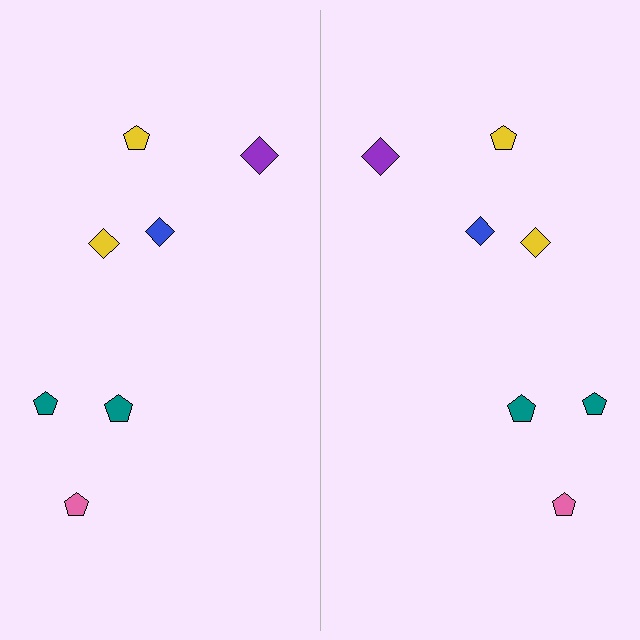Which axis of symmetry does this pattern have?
The pattern has a vertical axis of symmetry running through the center of the image.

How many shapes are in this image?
There are 14 shapes in this image.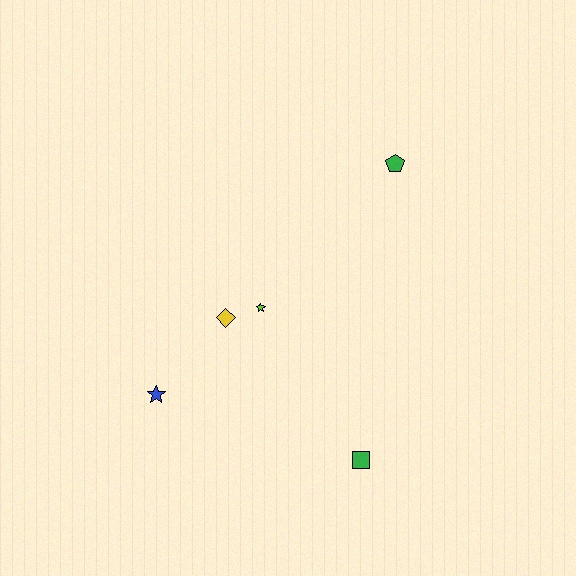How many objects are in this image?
There are 5 objects.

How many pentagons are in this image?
There is 1 pentagon.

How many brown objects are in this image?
There are no brown objects.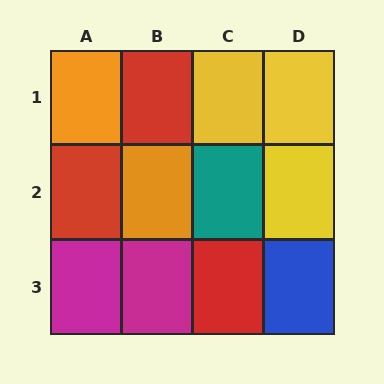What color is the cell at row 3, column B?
Magenta.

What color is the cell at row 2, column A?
Red.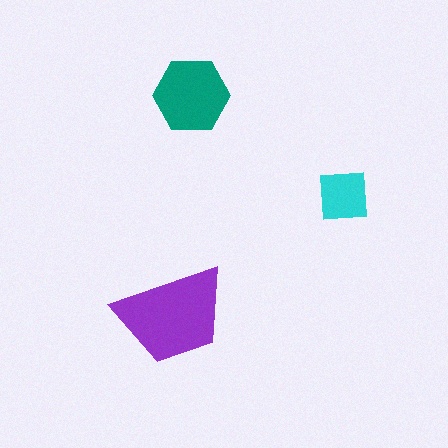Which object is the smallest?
The cyan square.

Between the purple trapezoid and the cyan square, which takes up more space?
The purple trapezoid.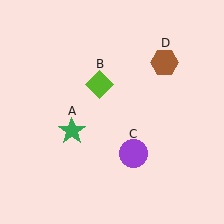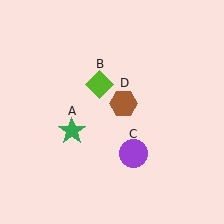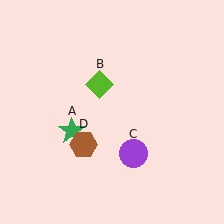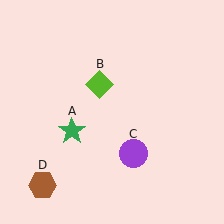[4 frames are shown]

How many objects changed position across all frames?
1 object changed position: brown hexagon (object D).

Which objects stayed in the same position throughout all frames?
Green star (object A) and lime diamond (object B) and purple circle (object C) remained stationary.